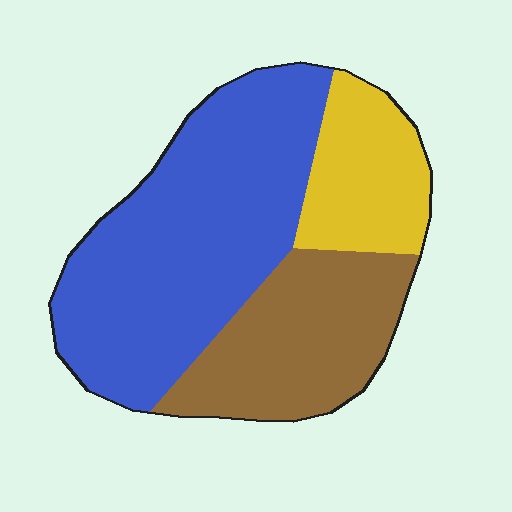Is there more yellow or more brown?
Brown.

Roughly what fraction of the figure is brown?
Brown takes up about one quarter (1/4) of the figure.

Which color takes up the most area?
Blue, at roughly 55%.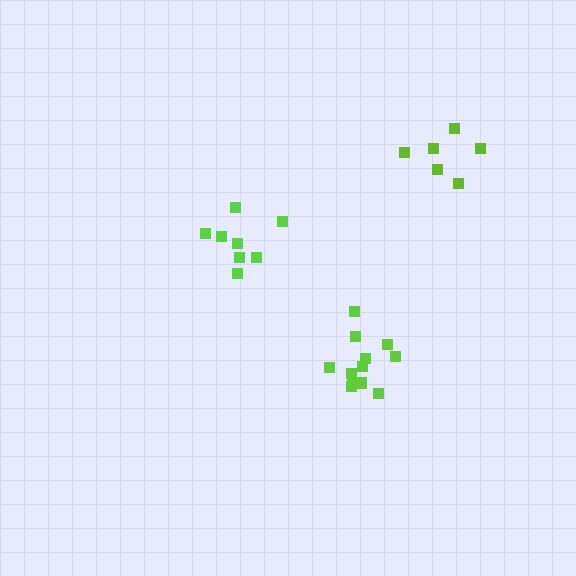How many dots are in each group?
Group 1: 12 dots, Group 2: 6 dots, Group 3: 8 dots (26 total).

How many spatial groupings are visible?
There are 3 spatial groupings.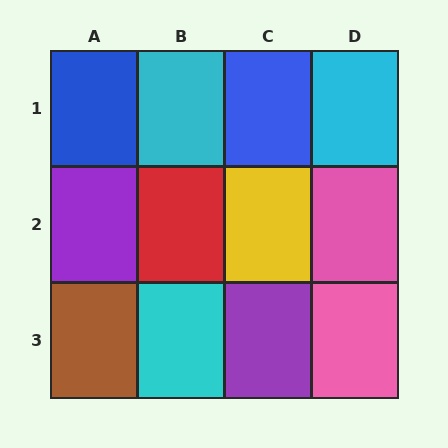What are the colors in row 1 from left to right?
Blue, cyan, blue, cyan.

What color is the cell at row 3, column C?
Purple.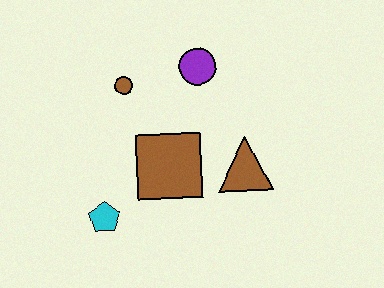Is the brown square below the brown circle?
Yes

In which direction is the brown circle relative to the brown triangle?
The brown circle is to the left of the brown triangle.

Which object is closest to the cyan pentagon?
The brown square is closest to the cyan pentagon.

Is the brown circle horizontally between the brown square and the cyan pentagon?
Yes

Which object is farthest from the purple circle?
The cyan pentagon is farthest from the purple circle.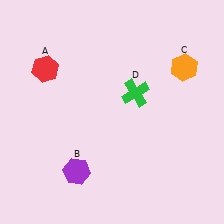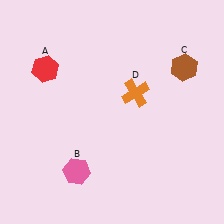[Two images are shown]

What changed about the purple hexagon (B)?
In Image 1, B is purple. In Image 2, it changed to pink.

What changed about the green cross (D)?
In Image 1, D is green. In Image 2, it changed to orange.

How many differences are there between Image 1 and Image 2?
There are 3 differences between the two images.